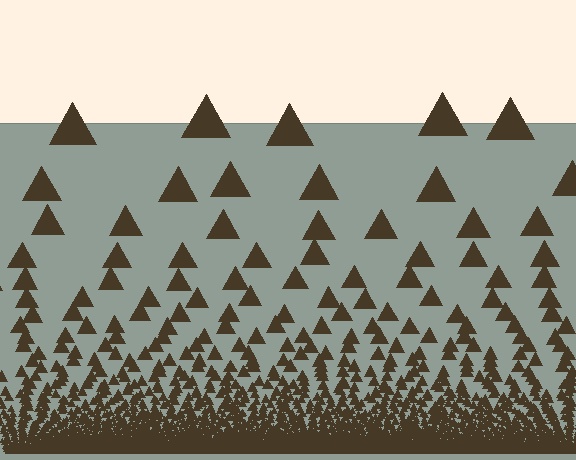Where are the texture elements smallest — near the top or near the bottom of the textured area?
Near the bottom.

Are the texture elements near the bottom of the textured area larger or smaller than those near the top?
Smaller. The gradient is inverted — elements near the bottom are smaller and denser.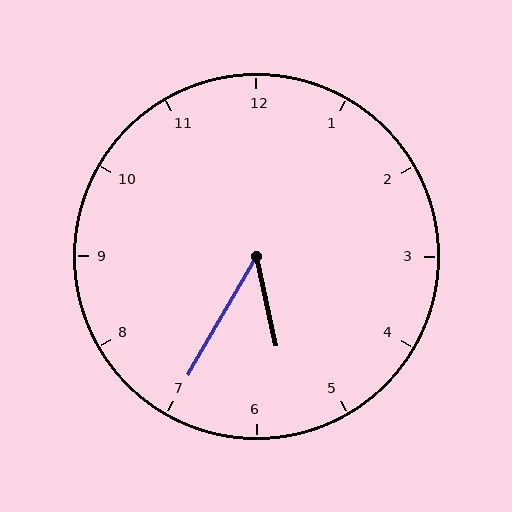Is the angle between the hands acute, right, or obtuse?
It is acute.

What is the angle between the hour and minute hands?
Approximately 42 degrees.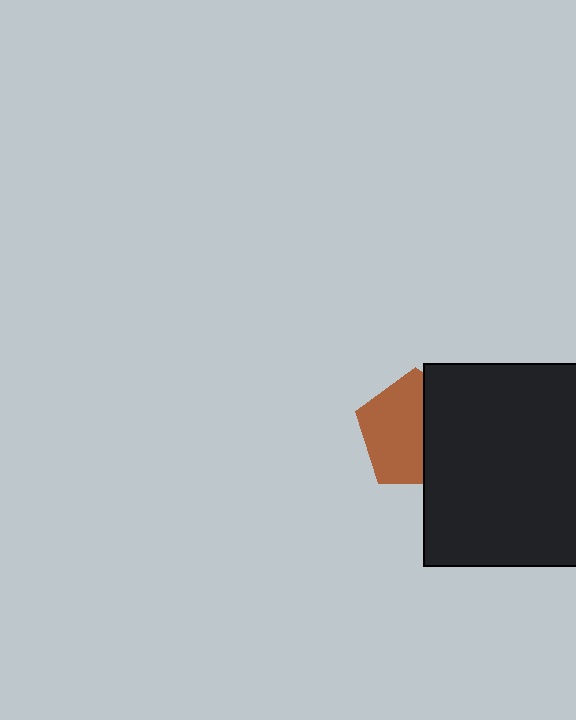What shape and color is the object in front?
The object in front is a black square.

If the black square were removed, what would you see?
You would see the complete brown pentagon.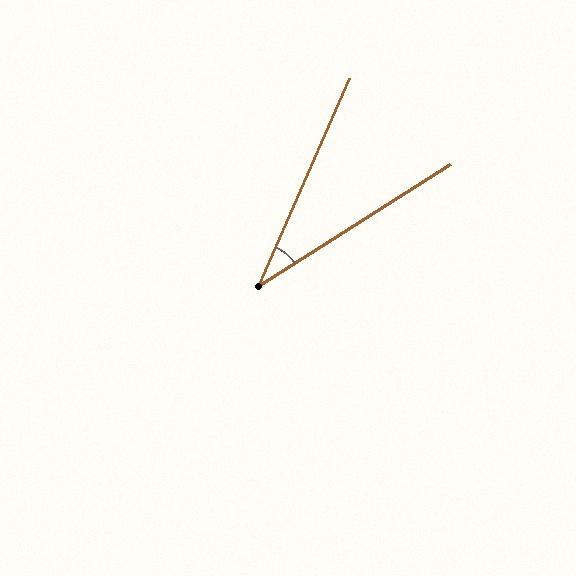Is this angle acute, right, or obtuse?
It is acute.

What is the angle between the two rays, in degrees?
Approximately 34 degrees.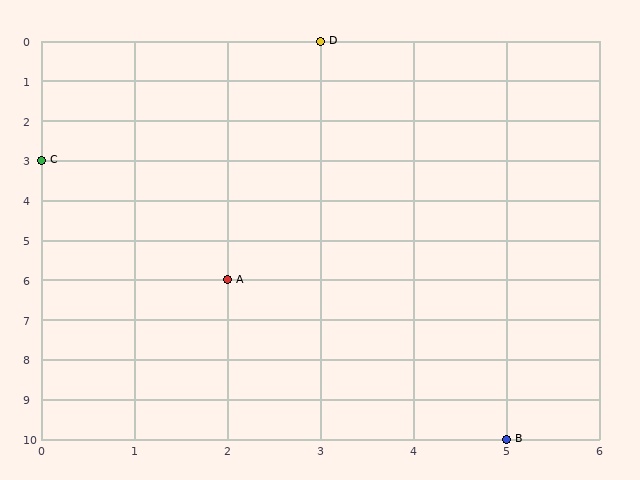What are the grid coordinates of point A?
Point A is at grid coordinates (2, 6).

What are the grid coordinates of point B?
Point B is at grid coordinates (5, 10).